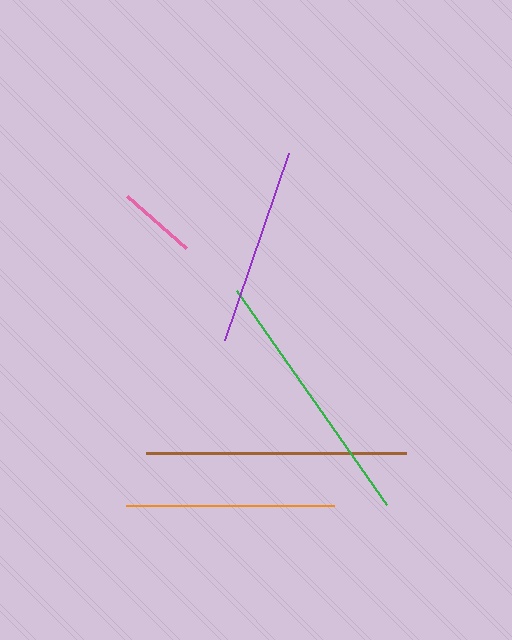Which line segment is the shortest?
The pink line is the shortest at approximately 79 pixels.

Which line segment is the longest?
The green line is the longest at approximately 261 pixels.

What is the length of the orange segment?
The orange segment is approximately 208 pixels long.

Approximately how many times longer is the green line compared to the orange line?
The green line is approximately 1.3 times the length of the orange line.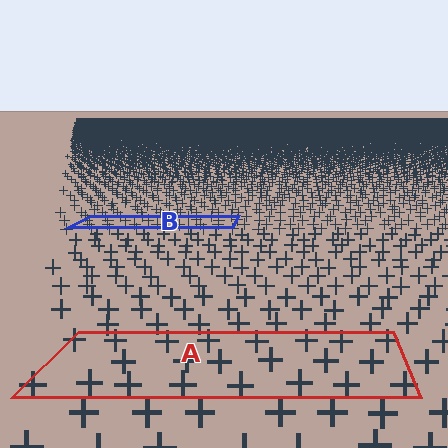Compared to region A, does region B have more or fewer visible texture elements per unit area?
Region B has more texture elements per unit area — they are packed more densely because it is farther away.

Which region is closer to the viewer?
Region A is closer. The texture elements there are larger and more spread out.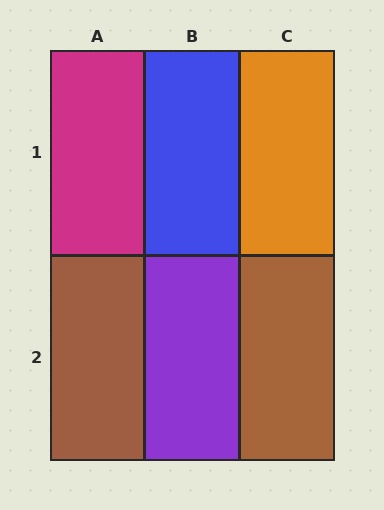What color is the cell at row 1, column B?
Blue.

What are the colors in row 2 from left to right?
Brown, purple, brown.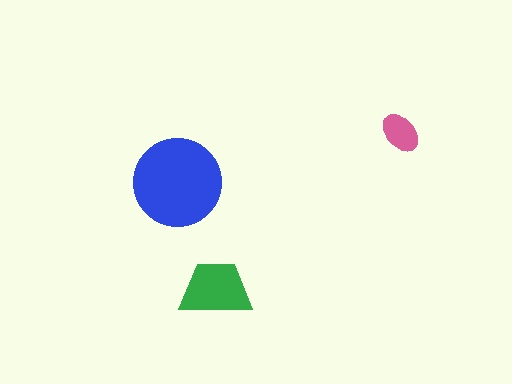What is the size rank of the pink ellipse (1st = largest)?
3rd.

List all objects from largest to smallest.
The blue circle, the green trapezoid, the pink ellipse.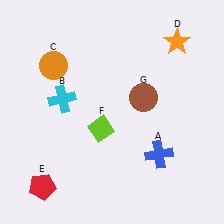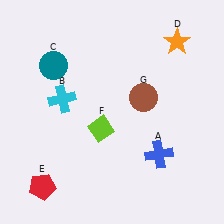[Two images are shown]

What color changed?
The circle (C) changed from orange in Image 1 to teal in Image 2.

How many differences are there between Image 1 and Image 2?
There is 1 difference between the two images.